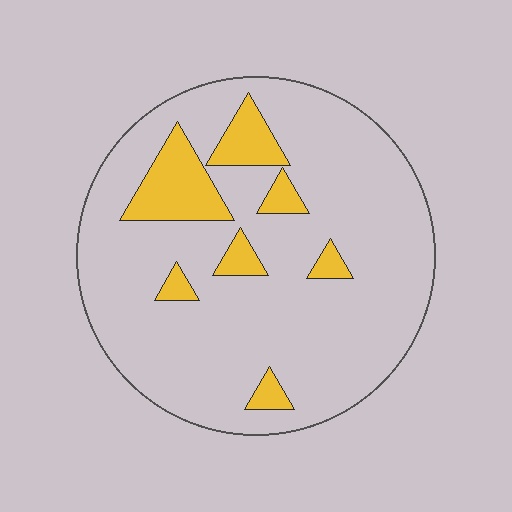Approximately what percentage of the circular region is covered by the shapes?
Approximately 15%.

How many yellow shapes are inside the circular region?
7.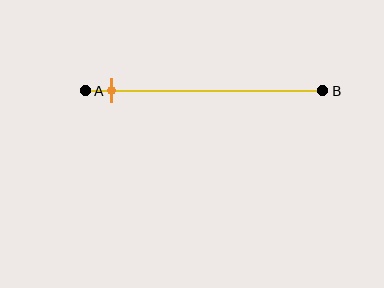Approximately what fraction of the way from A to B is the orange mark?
The orange mark is approximately 10% of the way from A to B.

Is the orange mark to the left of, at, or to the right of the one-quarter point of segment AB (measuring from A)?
The orange mark is to the left of the one-quarter point of segment AB.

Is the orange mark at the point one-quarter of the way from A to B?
No, the mark is at about 10% from A, not at the 25% one-quarter point.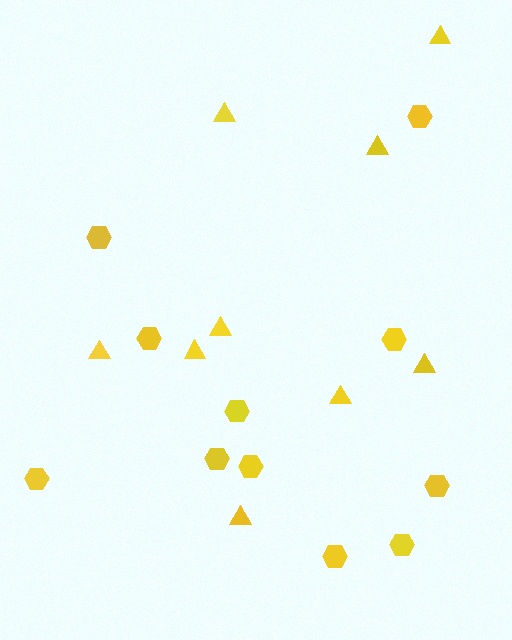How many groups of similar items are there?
There are 2 groups: one group of hexagons (11) and one group of triangles (9).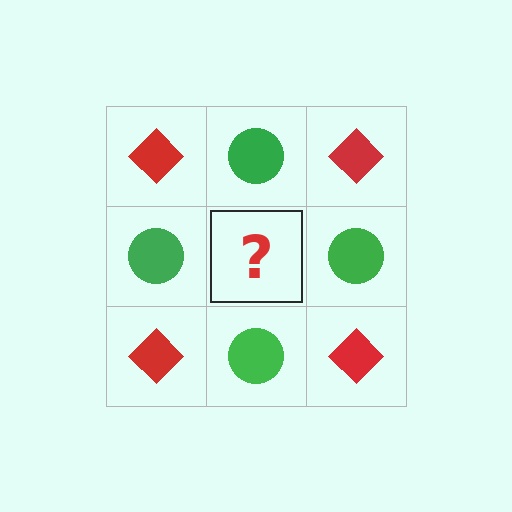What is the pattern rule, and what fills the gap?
The rule is that it alternates red diamond and green circle in a checkerboard pattern. The gap should be filled with a red diamond.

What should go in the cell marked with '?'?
The missing cell should contain a red diamond.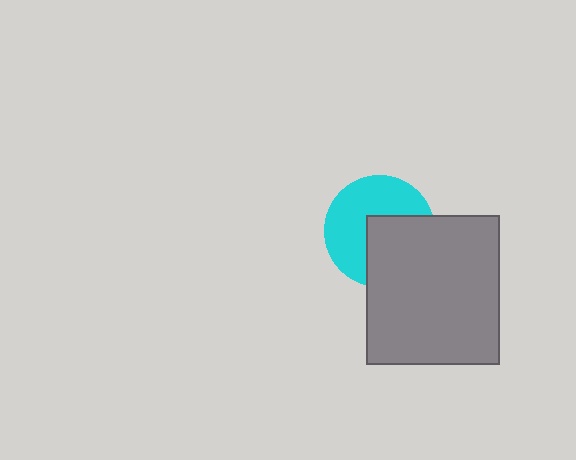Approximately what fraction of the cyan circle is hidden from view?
Roughly 44% of the cyan circle is hidden behind the gray rectangle.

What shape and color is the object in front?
The object in front is a gray rectangle.